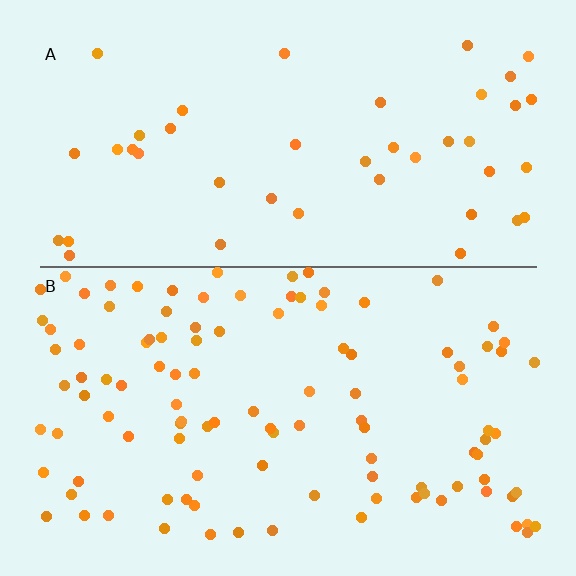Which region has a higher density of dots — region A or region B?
B (the bottom).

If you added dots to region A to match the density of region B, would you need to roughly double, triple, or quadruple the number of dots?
Approximately double.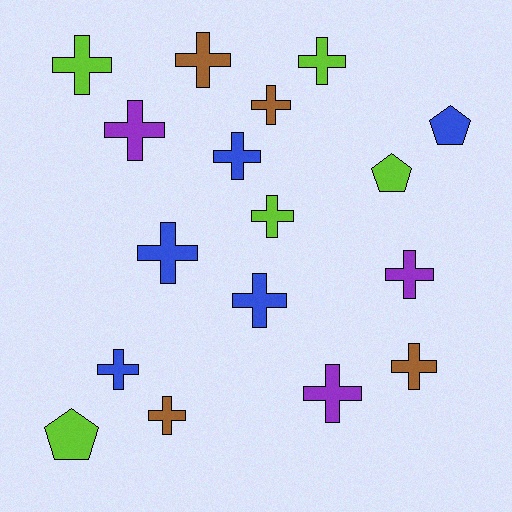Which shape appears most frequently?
Cross, with 14 objects.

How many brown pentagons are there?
There are no brown pentagons.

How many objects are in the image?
There are 17 objects.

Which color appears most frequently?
Lime, with 5 objects.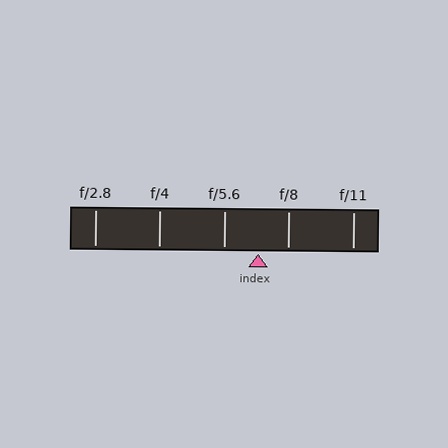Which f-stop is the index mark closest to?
The index mark is closest to f/8.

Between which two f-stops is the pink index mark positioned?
The index mark is between f/5.6 and f/8.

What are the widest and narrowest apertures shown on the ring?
The widest aperture shown is f/2.8 and the narrowest is f/11.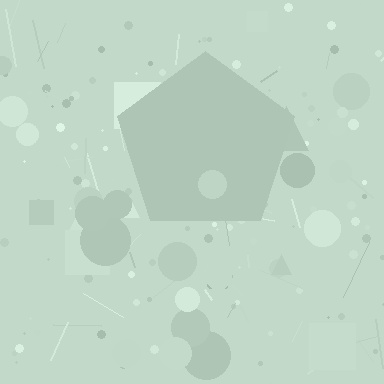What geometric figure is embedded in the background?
A pentagon is embedded in the background.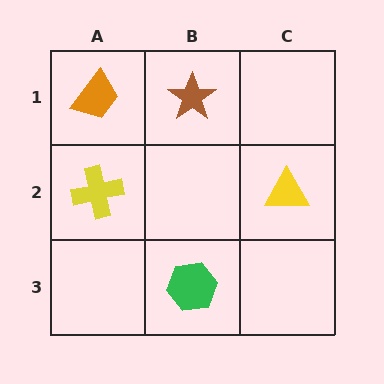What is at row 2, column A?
A yellow cross.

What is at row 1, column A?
An orange trapezoid.